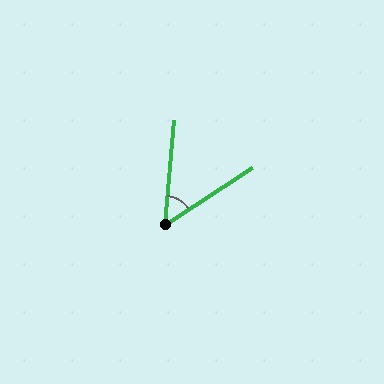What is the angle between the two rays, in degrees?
Approximately 52 degrees.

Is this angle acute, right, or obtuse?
It is acute.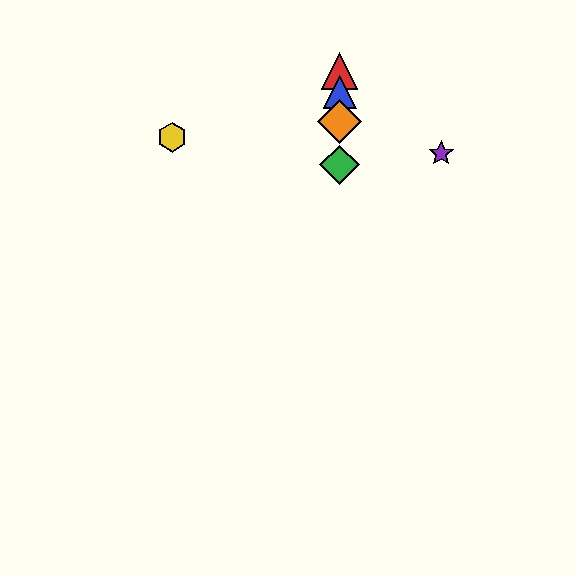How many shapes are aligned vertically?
4 shapes (the red triangle, the blue triangle, the green diamond, the orange diamond) are aligned vertically.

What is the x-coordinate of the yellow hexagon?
The yellow hexagon is at x≈172.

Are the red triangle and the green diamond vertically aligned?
Yes, both are at x≈340.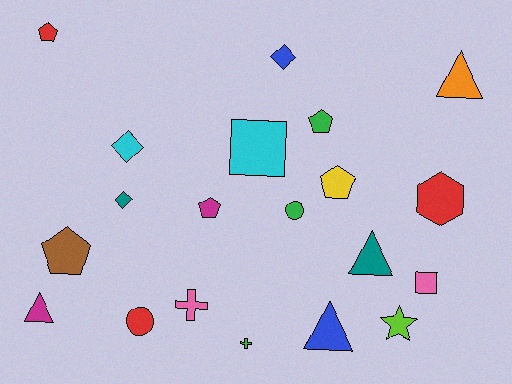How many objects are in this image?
There are 20 objects.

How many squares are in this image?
There are 2 squares.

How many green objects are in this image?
There are 3 green objects.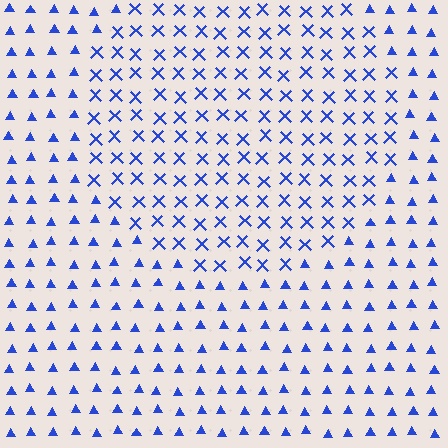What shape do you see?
I see a circle.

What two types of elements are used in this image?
The image uses X marks inside the circle region and triangles outside it.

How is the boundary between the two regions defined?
The boundary is defined by a change in element shape: X marks inside vs. triangles outside. All elements share the same color and spacing.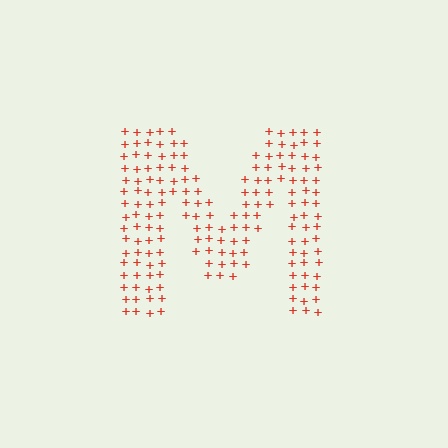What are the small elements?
The small elements are plus signs.